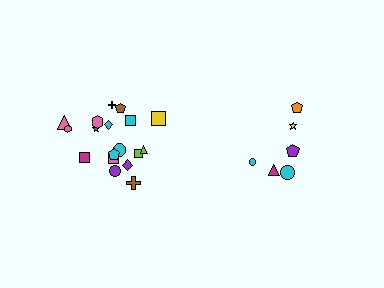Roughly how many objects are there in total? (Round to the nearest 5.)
Roughly 25 objects in total.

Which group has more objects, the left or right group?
The left group.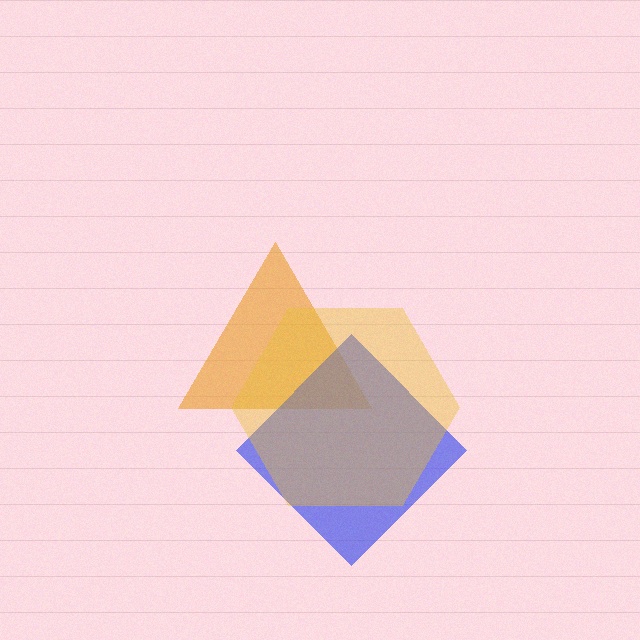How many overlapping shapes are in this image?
There are 3 overlapping shapes in the image.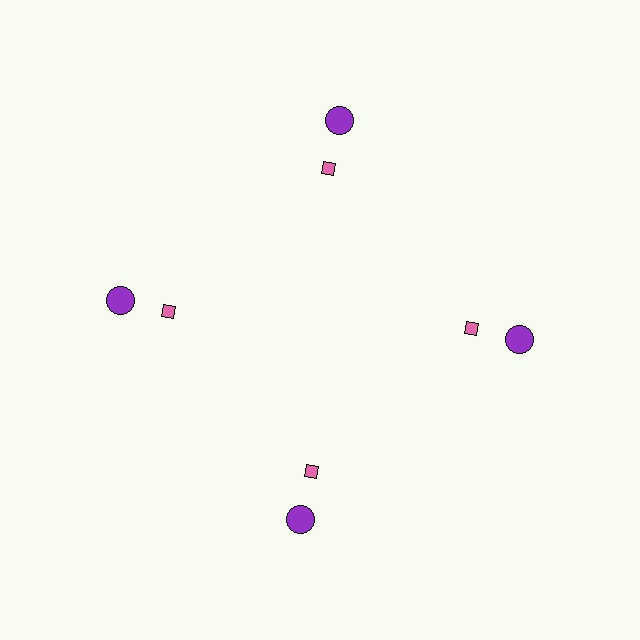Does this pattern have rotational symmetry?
Yes, this pattern has 4-fold rotational symmetry. It looks the same after rotating 90 degrees around the center.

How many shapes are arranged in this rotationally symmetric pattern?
There are 8 shapes, arranged in 4 groups of 2.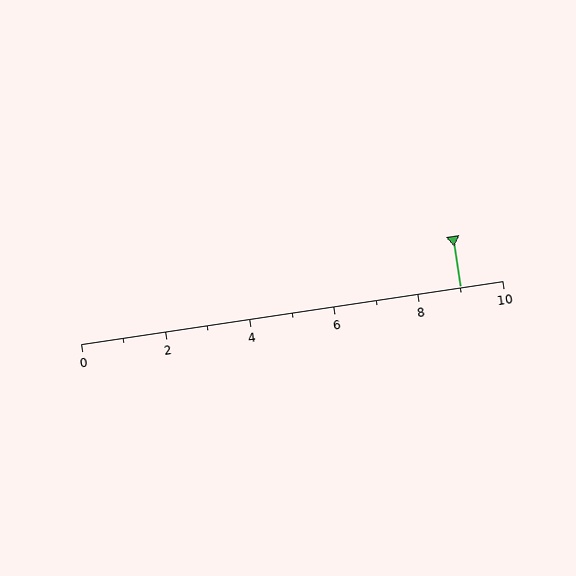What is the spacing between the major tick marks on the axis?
The major ticks are spaced 2 apart.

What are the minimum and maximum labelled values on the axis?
The axis runs from 0 to 10.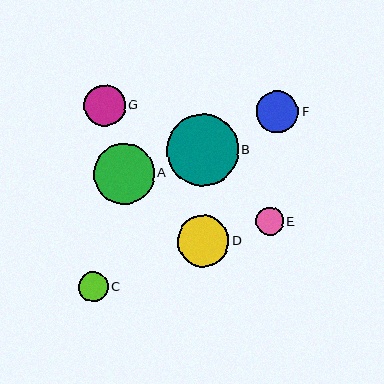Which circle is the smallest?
Circle E is the smallest with a size of approximately 28 pixels.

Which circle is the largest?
Circle B is the largest with a size of approximately 72 pixels.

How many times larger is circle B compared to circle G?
Circle B is approximately 1.7 times the size of circle G.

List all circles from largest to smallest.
From largest to smallest: B, A, D, F, G, C, E.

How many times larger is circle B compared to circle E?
Circle B is approximately 2.6 times the size of circle E.